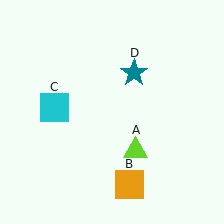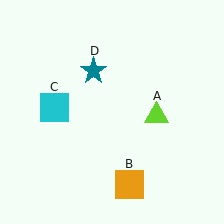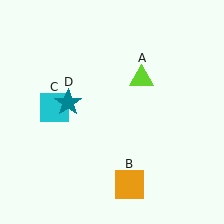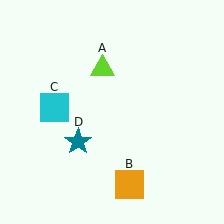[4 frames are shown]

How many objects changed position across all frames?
2 objects changed position: lime triangle (object A), teal star (object D).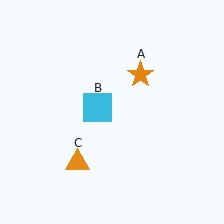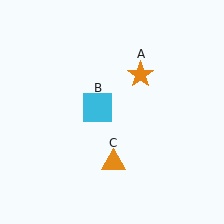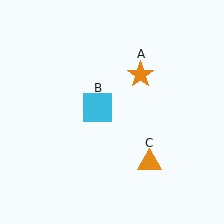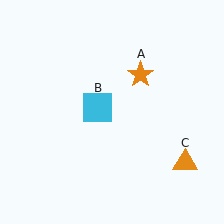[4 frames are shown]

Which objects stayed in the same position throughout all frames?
Orange star (object A) and cyan square (object B) remained stationary.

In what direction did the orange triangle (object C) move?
The orange triangle (object C) moved right.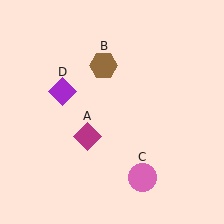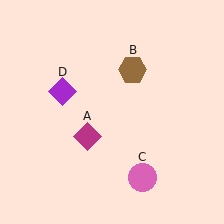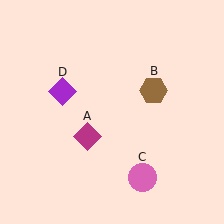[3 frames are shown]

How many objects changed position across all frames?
1 object changed position: brown hexagon (object B).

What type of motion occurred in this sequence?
The brown hexagon (object B) rotated clockwise around the center of the scene.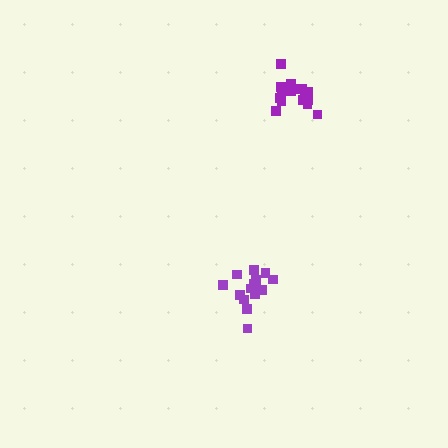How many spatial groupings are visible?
There are 2 spatial groupings.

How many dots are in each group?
Group 1: 17 dots, Group 2: 15 dots (32 total).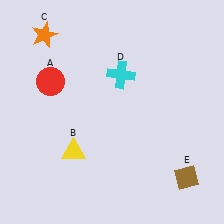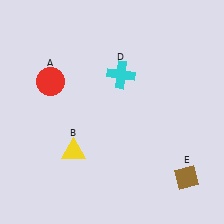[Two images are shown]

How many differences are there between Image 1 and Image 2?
There is 1 difference between the two images.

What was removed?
The orange star (C) was removed in Image 2.